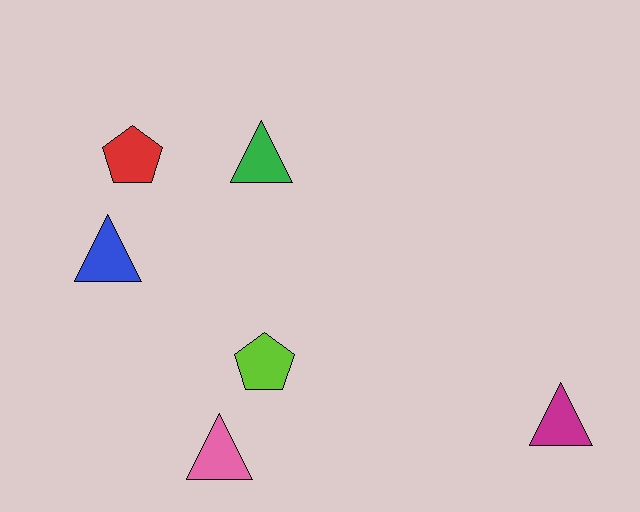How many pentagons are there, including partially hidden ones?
There are 2 pentagons.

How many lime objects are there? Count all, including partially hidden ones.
There is 1 lime object.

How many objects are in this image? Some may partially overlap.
There are 6 objects.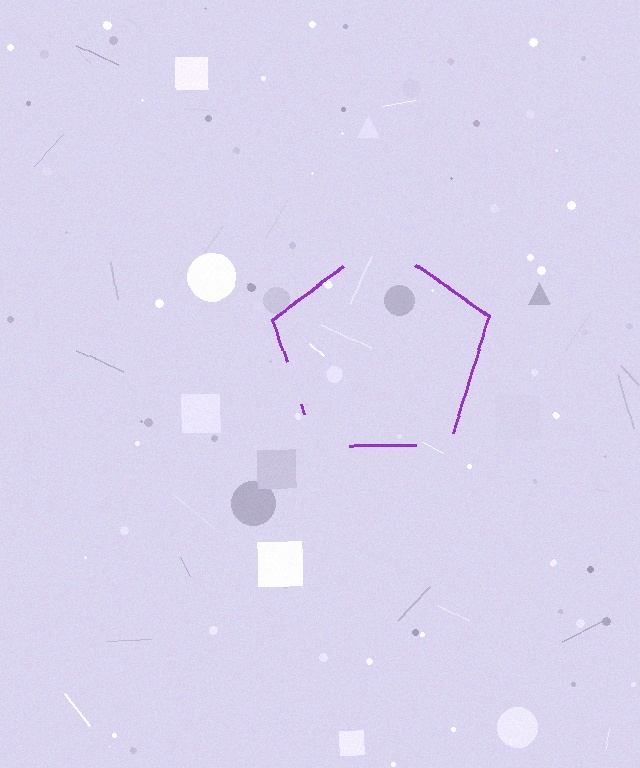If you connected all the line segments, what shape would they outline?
They would outline a pentagon.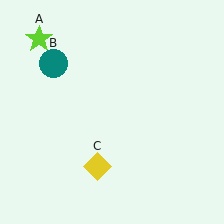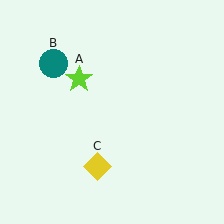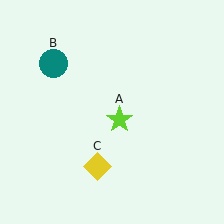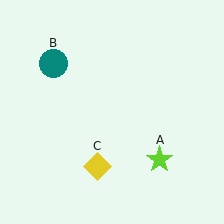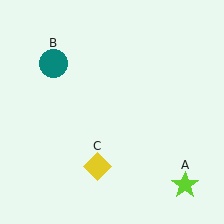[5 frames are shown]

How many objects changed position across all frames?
1 object changed position: lime star (object A).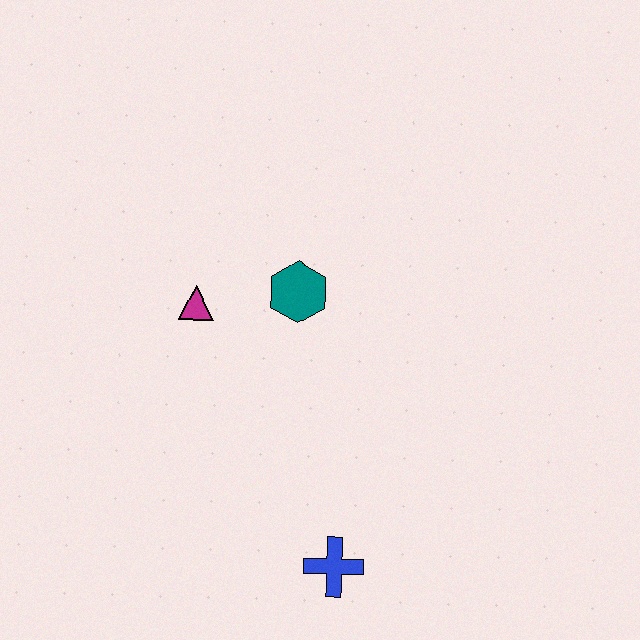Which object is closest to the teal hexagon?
The magenta triangle is closest to the teal hexagon.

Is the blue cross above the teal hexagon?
No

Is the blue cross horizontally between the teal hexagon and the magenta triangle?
No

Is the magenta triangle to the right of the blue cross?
No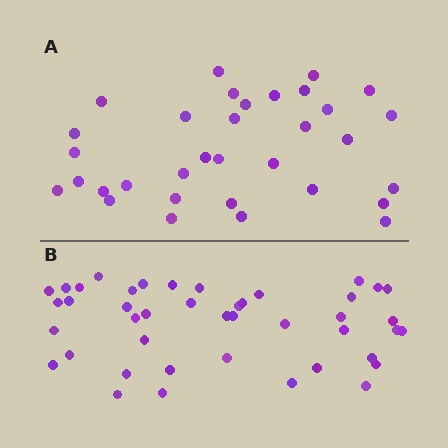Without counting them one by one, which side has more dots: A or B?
Region B (the bottom region) has more dots.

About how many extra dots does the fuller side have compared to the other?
Region B has roughly 10 or so more dots than region A.